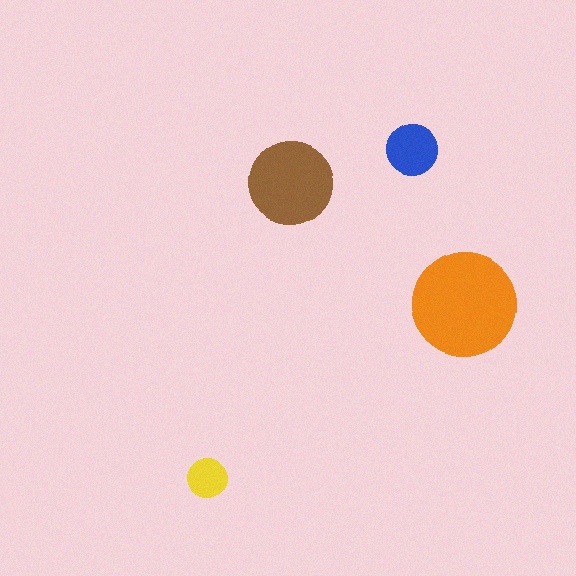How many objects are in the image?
There are 4 objects in the image.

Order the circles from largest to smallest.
the orange one, the brown one, the blue one, the yellow one.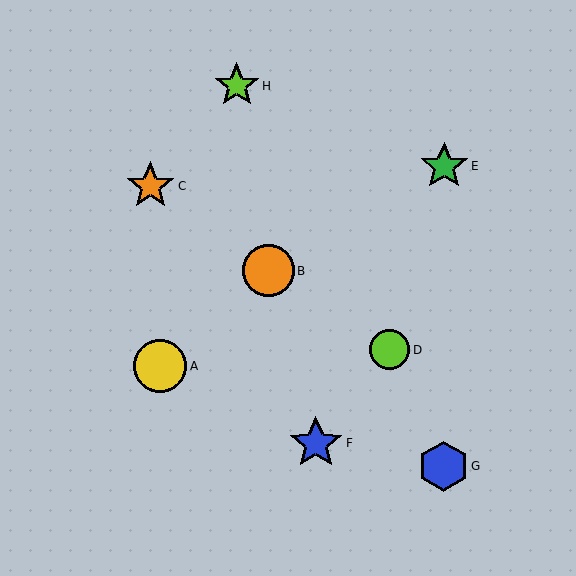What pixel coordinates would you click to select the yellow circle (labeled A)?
Click at (160, 366) to select the yellow circle A.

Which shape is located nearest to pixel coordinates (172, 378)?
The yellow circle (labeled A) at (160, 366) is nearest to that location.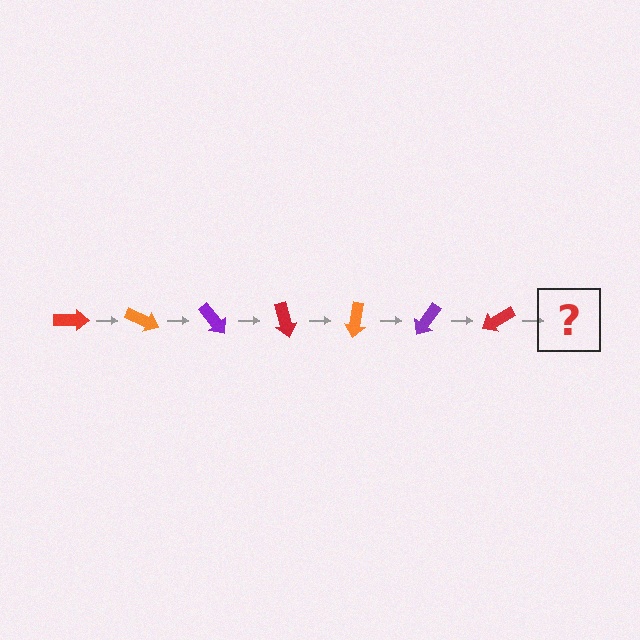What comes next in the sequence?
The next element should be an orange arrow, rotated 175 degrees from the start.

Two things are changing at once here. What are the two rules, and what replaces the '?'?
The two rules are that it rotates 25 degrees each step and the color cycles through red, orange, and purple. The '?' should be an orange arrow, rotated 175 degrees from the start.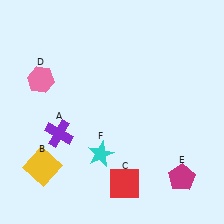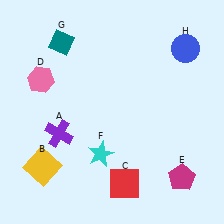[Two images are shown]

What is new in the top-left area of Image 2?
A teal diamond (G) was added in the top-left area of Image 2.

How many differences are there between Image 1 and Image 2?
There are 2 differences between the two images.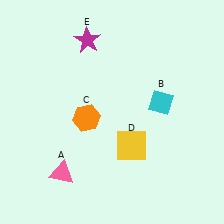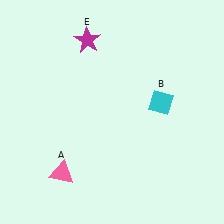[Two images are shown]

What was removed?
The yellow square (D), the orange hexagon (C) were removed in Image 2.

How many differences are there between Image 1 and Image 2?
There are 2 differences between the two images.